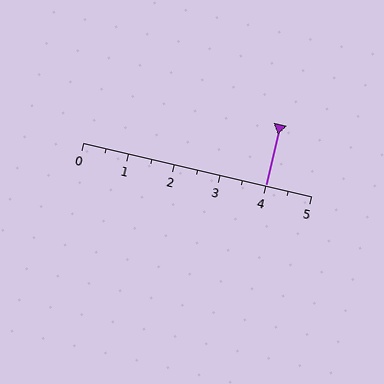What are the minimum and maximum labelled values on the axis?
The axis runs from 0 to 5.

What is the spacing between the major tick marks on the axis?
The major ticks are spaced 1 apart.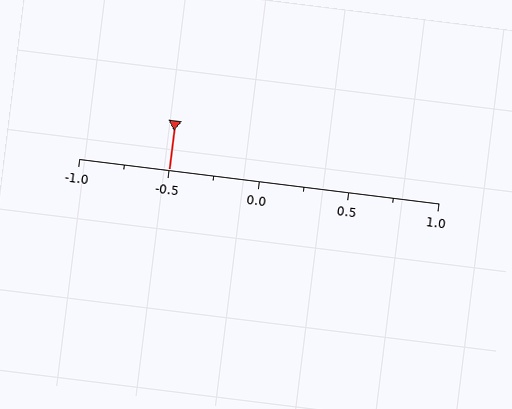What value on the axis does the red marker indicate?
The marker indicates approximately -0.5.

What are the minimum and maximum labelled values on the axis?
The axis runs from -1.0 to 1.0.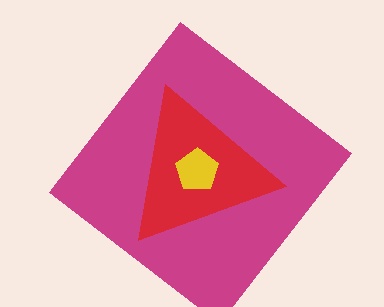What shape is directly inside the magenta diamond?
The red triangle.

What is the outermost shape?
The magenta diamond.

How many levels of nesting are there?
3.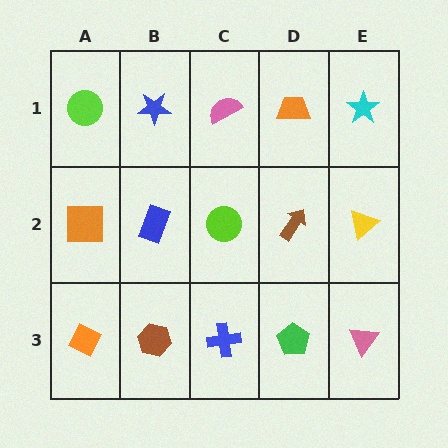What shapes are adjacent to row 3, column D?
A brown arrow (row 2, column D), a blue cross (row 3, column C), a pink triangle (row 3, column E).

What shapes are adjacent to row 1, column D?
A brown arrow (row 2, column D), a pink semicircle (row 1, column C), a cyan star (row 1, column E).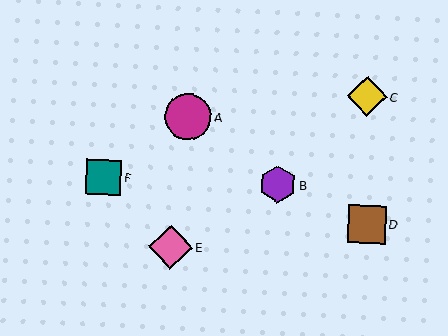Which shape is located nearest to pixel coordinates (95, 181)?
The teal square (labeled F) at (103, 177) is nearest to that location.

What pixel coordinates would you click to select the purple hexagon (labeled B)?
Click at (278, 184) to select the purple hexagon B.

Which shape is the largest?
The magenta circle (labeled A) is the largest.